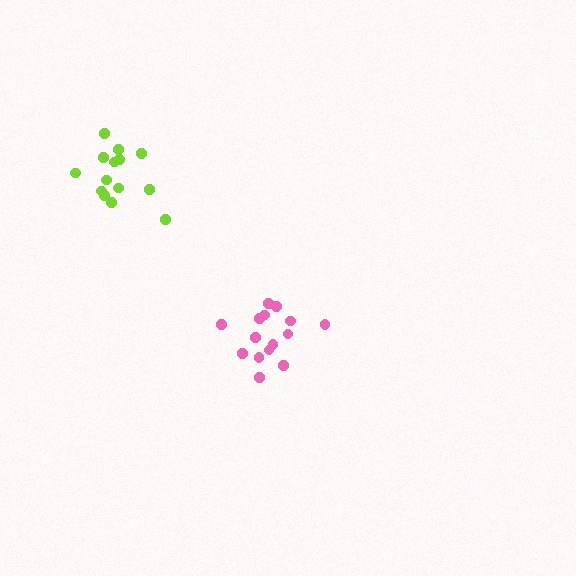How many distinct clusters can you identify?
There are 2 distinct clusters.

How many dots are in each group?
Group 1: 14 dots, Group 2: 15 dots (29 total).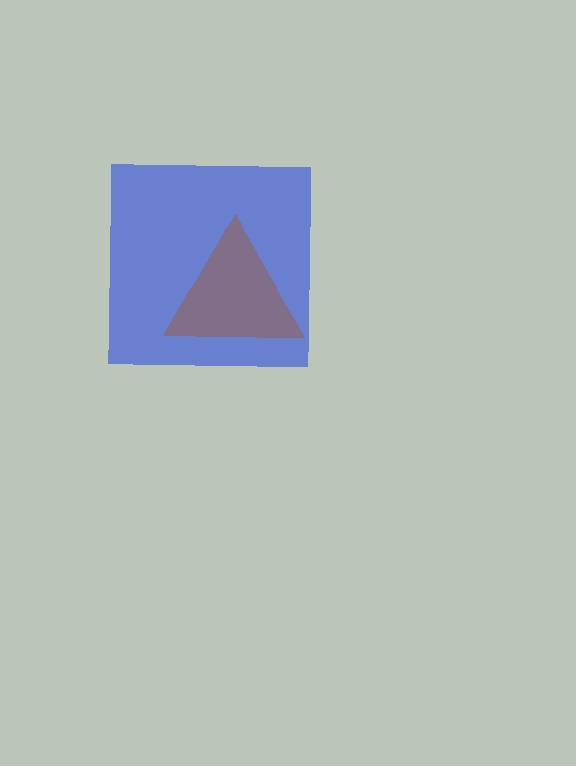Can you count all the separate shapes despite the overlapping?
Yes, there are 2 separate shapes.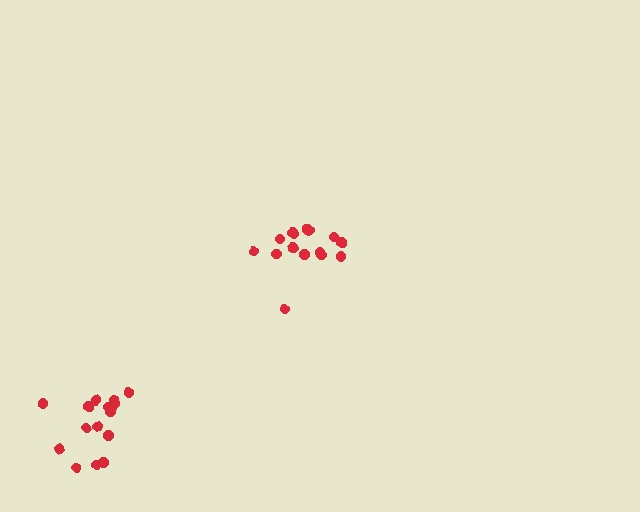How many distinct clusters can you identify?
There are 2 distinct clusters.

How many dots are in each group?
Group 1: 15 dots, Group 2: 15 dots (30 total).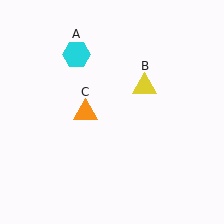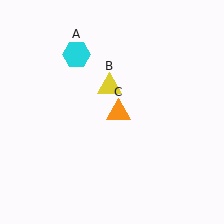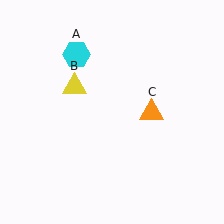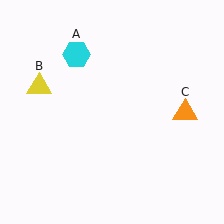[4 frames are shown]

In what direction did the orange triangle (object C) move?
The orange triangle (object C) moved right.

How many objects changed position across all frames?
2 objects changed position: yellow triangle (object B), orange triangle (object C).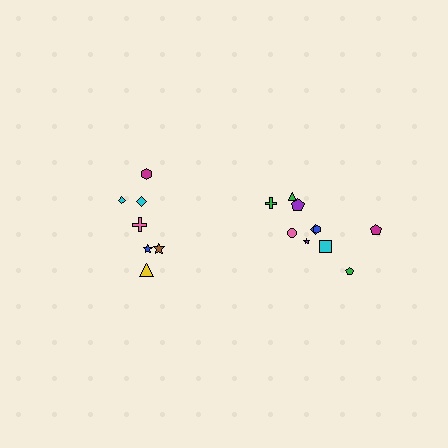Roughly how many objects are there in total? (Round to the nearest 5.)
Roughly 15 objects in total.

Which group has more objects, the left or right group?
The right group.